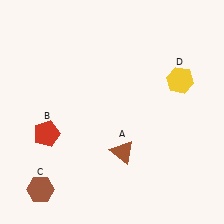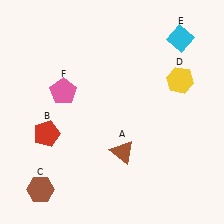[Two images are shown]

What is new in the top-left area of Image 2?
A pink pentagon (F) was added in the top-left area of Image 2.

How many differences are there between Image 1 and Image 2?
There are 2 differences between the two images.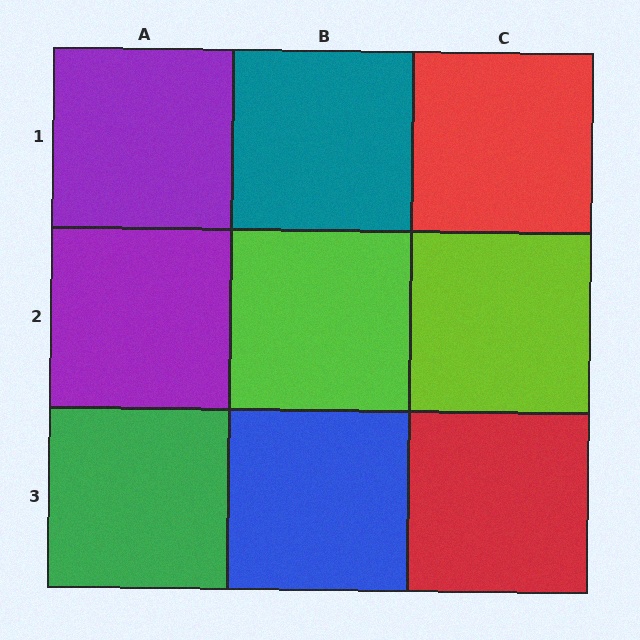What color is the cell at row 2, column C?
Lime.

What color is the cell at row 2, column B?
Lime.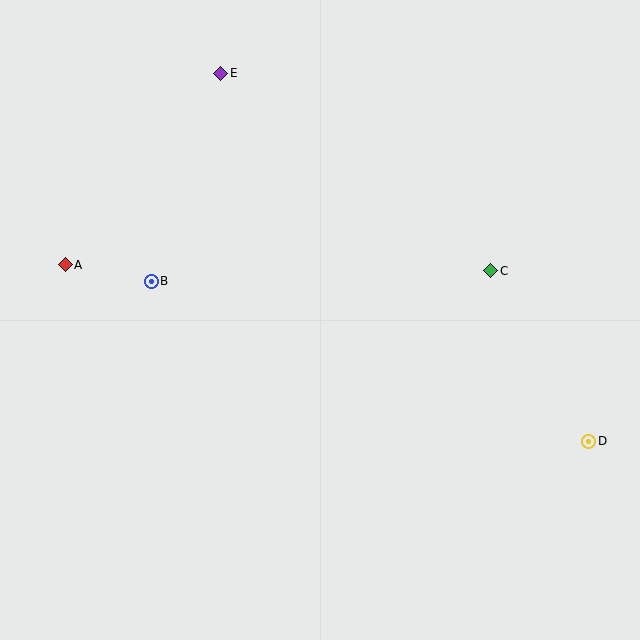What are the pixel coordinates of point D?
Point D is at (589, 441).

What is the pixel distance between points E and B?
The distance between E and B is 219 pixels.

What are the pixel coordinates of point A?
Point A is at (65, 265).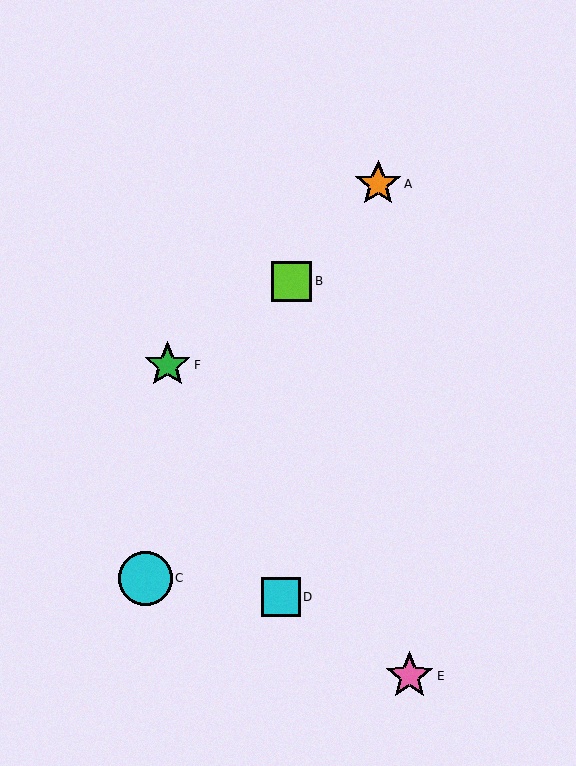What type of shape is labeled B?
Shape B is a lime square.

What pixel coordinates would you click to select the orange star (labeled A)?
Click at (378, 184) to select the orange star A.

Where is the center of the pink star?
The center of the pink star is at (410, 676).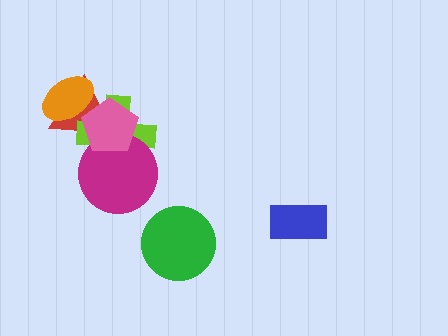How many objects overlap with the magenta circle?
2 objects overlap with the magenta circle.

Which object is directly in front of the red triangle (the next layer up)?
The lime cross is directly in front of the red triangle.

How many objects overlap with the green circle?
0 objects overlap with the green circle.